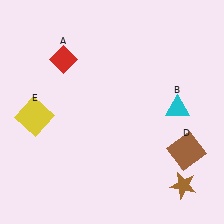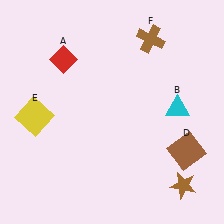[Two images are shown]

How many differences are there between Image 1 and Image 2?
There is 1 difference between the two images.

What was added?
A brown cross (F) was added in Image 2.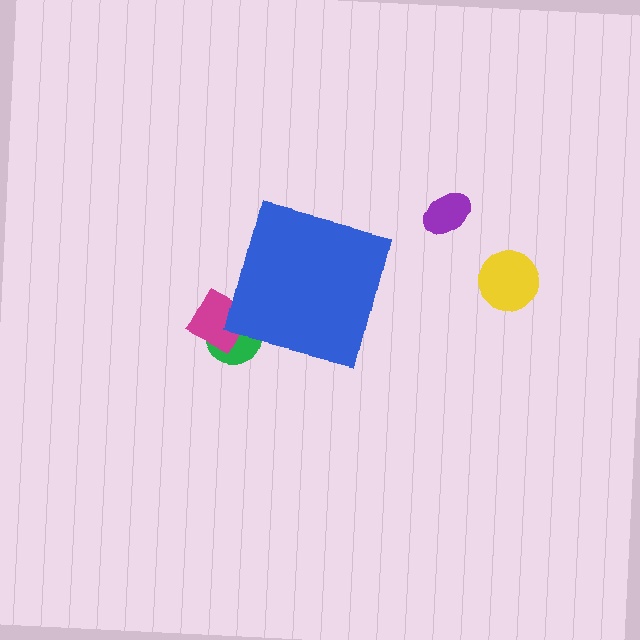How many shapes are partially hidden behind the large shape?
2 shapes are partially hidden.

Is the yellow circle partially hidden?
No, the yellow circle is fully visible.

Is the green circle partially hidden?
Yes, the green circle is partially hidden behind the blue square.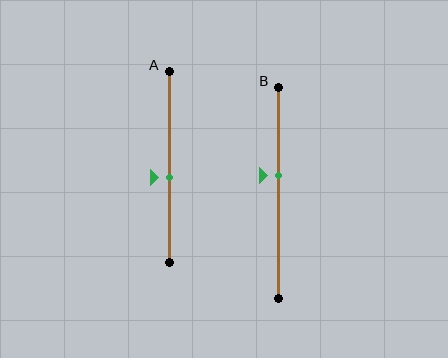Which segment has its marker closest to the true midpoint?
Segment A has its marker closest to the true midpoint.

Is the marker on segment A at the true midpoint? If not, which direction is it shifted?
No, the marker on segment A is shifted downward by about 5% of the segment length.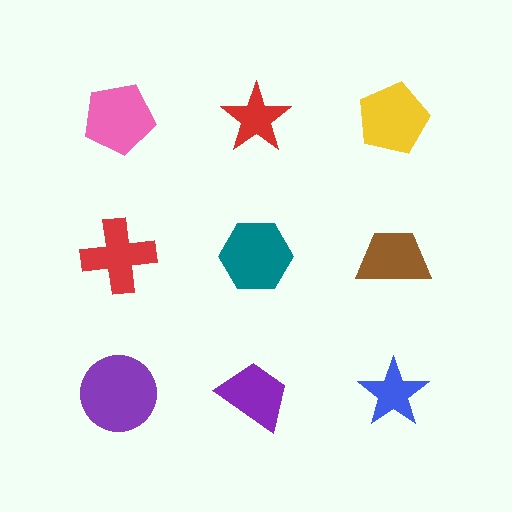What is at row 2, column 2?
A teal hexagon.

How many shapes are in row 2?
3 shapes.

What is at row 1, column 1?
A pink pentagon.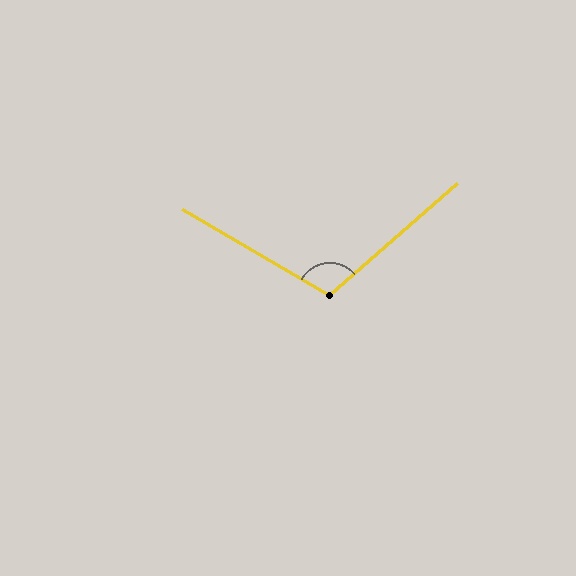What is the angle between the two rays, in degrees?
Approximately 108 degrees.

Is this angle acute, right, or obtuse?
It is obtuse.